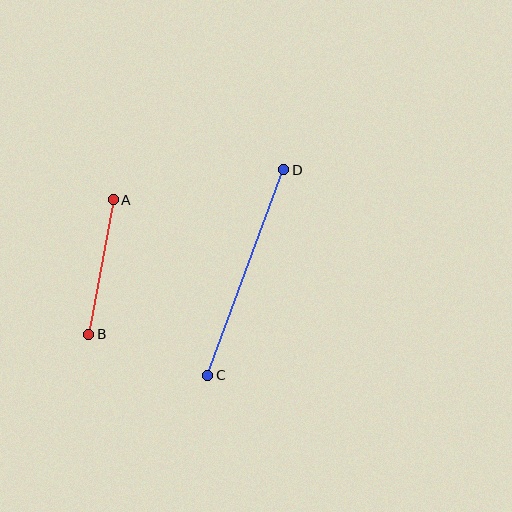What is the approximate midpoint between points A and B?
The midpoint is at approximately (101, 267) pixels.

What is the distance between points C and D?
The distance is approximately 219 pixels.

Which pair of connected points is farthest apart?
Points C and D are farthest apart.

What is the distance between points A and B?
The distance is approximately 137 pixels.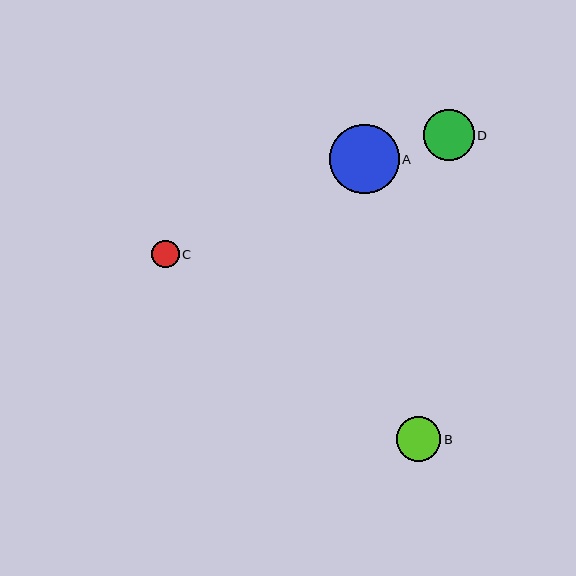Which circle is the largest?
Circle A is the largest with a size of approximately 69 pixels.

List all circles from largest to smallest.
From largest to smallest: A, D, B, C.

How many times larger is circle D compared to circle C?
Circle D is approximately 1.8 times the size of circle C.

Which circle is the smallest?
Circle C is the smallest with a size of approximately 28 pixels.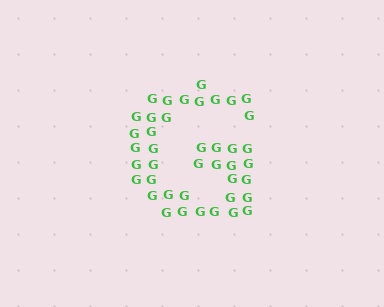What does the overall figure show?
The overall figure shows the letter G.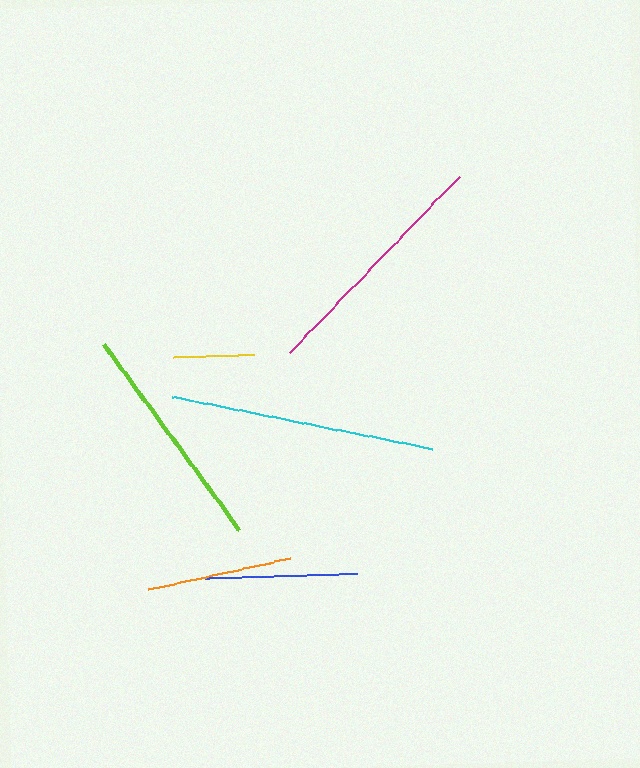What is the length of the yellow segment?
The yellow segment is approximately 81 pixels long.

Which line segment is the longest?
The cyan line is the longest at approximately 266 pixels.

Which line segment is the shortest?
The yellow line is the shortest at approximately 81 pixels.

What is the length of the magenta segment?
The magenta segment is approximately 245 pixels long.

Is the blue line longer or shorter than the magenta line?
The magenta line is longer than the blue line.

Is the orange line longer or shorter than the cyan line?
The cyan line is longer than the orange line.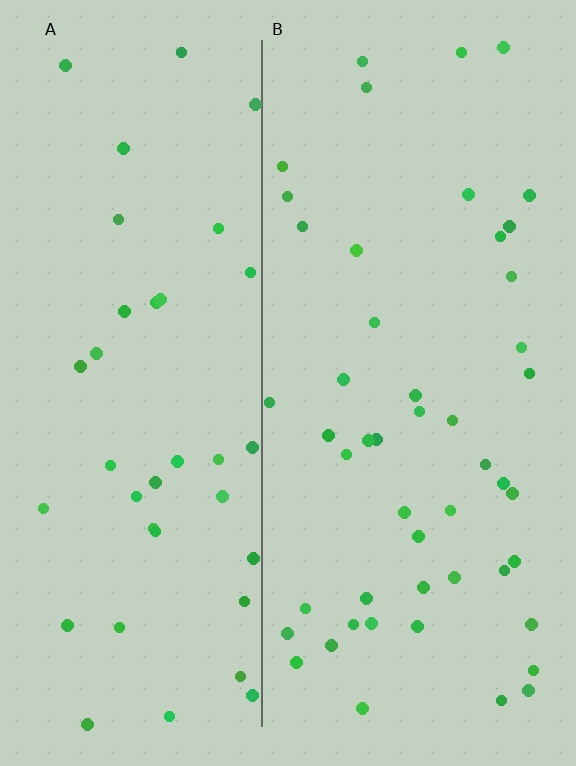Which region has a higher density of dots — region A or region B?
B (the right).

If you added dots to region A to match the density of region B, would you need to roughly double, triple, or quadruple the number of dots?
Approximately double.